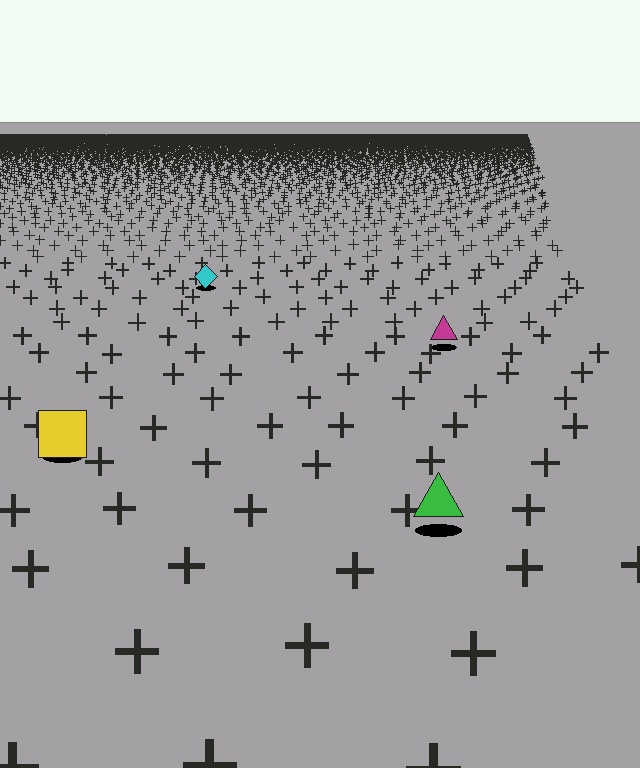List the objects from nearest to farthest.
From nearest to farthest: the green triangle, the yellow square, the magenta triangle, the cyan diamond.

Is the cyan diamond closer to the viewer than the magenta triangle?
No. The magenta triangle is closer — you can tell from the texture gradient: the ground texture is coarser near it.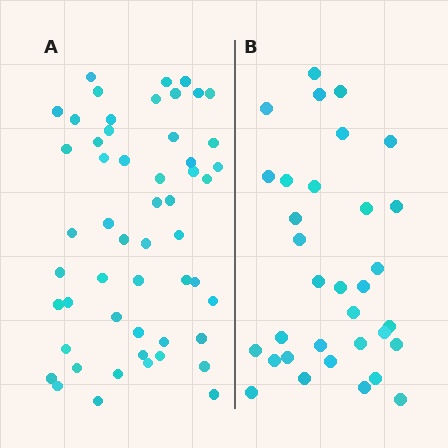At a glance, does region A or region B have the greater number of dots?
Region A (the left region) has more dots.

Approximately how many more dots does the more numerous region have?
Region A has approximately 20 more dots than region B.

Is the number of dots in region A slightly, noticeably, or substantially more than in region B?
Region A has substantially more. The ratio is roughly 1.6 to 1.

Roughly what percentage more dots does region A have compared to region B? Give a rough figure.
About 60% more.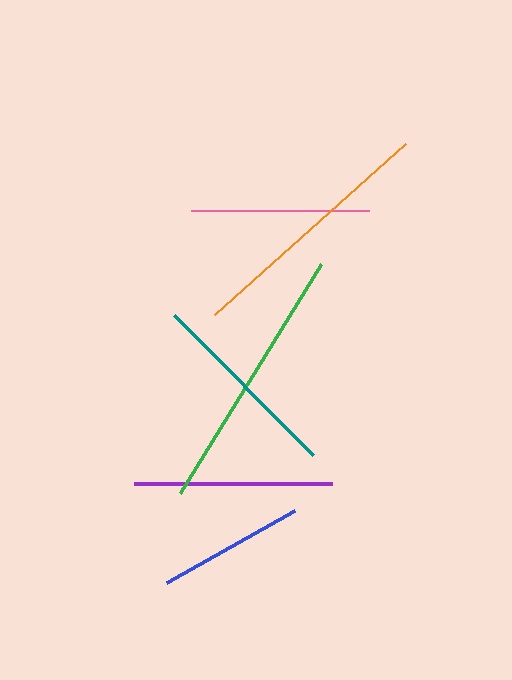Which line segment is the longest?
The green line is the longest at approximately 268 pixels.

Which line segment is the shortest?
The blue line is the shortest at approximately 146 pixels.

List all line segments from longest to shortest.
From longest to shortest: green, orange, teal, purple, pink, blue.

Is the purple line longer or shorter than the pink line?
The purple line is longer than the pink line.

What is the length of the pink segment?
The pink segment is approximately 178 pixels long.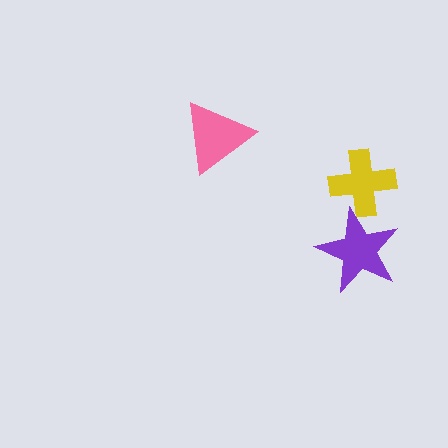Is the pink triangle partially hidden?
No, no other shape covers it.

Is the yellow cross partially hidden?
Yes, it is partially covered by another shape.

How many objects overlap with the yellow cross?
1 object overlaps with the yellow cross.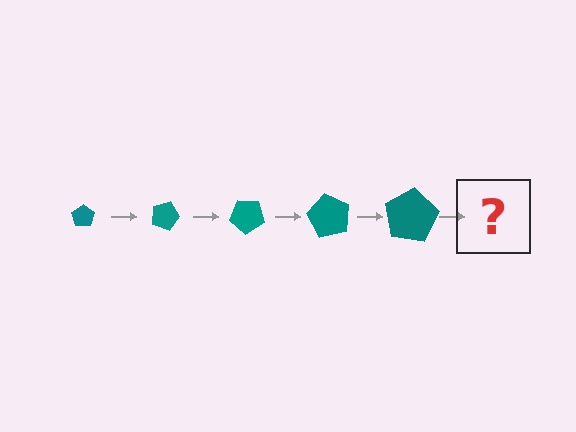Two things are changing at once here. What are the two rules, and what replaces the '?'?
The two rules are that the pentagon grows larger each step and it rotates 20 degrees each step. The '?' should be a pentagon, larger than the previous one and rotated 100 degrees from the start.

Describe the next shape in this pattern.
It should be a pentagon, larger than the previous one and rotated 100 degrees from the start.